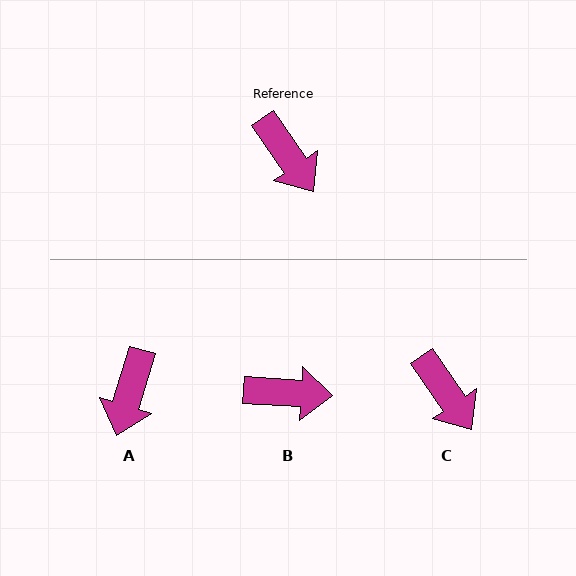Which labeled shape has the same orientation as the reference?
C.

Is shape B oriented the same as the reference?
No, it is off by about 52 degrees.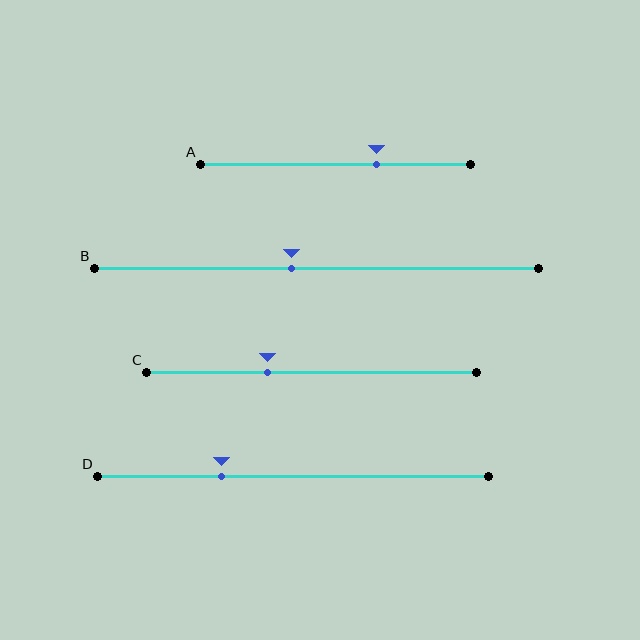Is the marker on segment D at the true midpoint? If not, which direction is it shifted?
No, the marker on segment D is shifted to the left by about 18% of the segment length.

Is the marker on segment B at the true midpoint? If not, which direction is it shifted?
No, the marker on segment B is shifted to the left by about 6% of the segment length.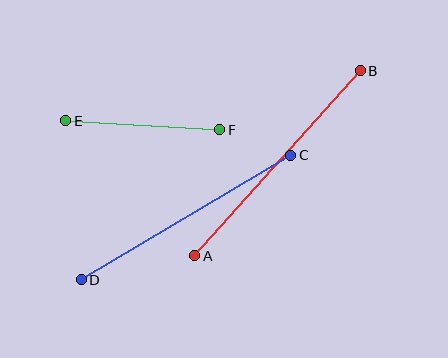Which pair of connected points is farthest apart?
Points A and B are farthest apart.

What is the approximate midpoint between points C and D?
The midpoint is at approximately (186, 217) pixels.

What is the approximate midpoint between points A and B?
The midpoint is at approximately (277, 163) pixels.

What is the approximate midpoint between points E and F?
The midpoint is at approximately (143, 125) pixels.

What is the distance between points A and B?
The distance is approximately 248 pixels.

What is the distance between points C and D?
The distance is approximately 244 pixels.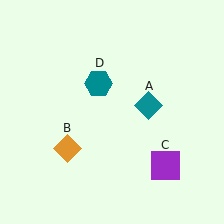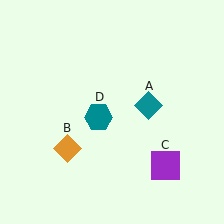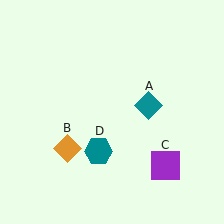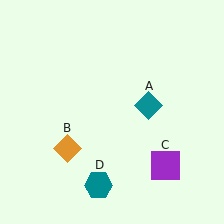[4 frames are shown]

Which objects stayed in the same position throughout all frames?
Teal diamond (object A) and orange diamond (object B) and purple square (object C) remained stationary.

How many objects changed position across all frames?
1 object changed position: teal hexagon (object D).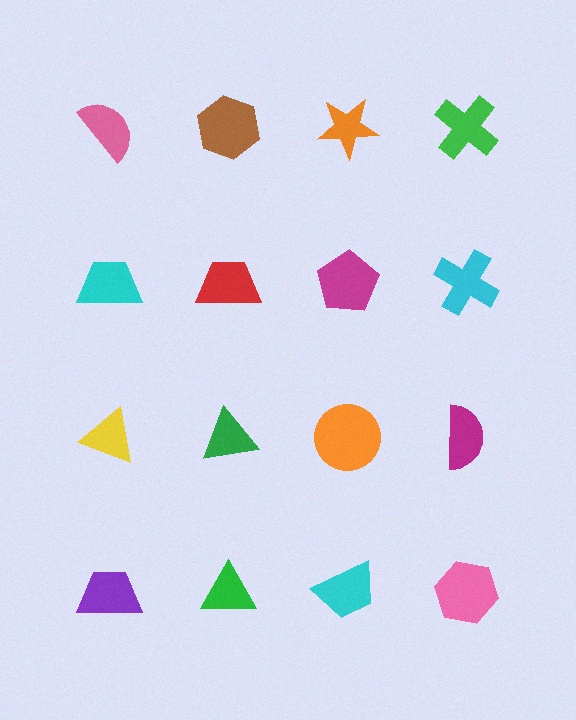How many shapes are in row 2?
4 shapes.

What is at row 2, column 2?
A red trapezoid.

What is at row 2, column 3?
A magenta pentagon.